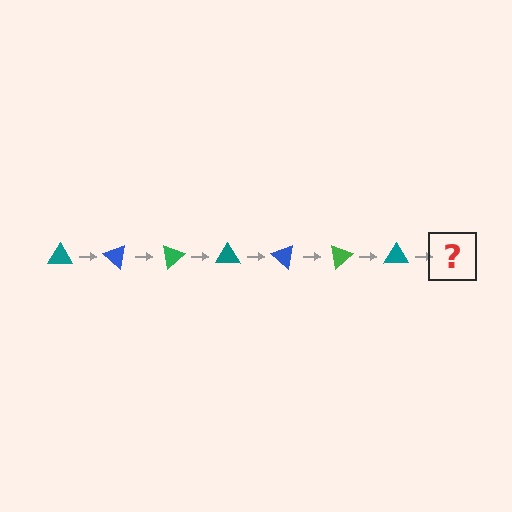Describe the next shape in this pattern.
It should be a blue triangle, rotated 280 degrees from the start.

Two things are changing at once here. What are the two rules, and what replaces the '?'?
The two rules are that it rotates 40 degrees each step and the color cycles through teal, blue, and green. The '?' should be a blue triangle, rotated 280 degrees from the start.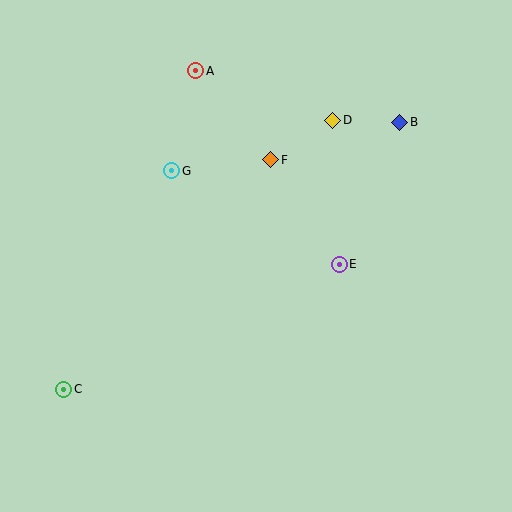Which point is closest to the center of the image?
Point E at (339, 264) is closest to the center.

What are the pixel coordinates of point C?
Point C is at (64, 389).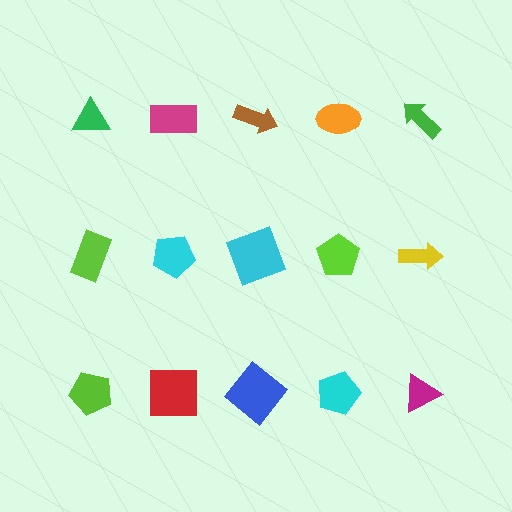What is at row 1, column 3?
A brown arrow.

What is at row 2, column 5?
A yellow arrow.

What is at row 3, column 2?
A red square.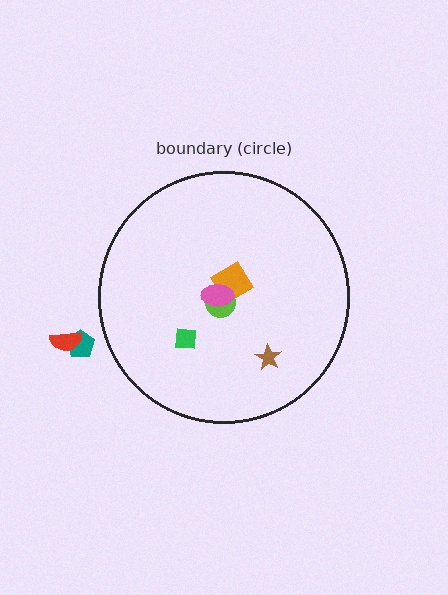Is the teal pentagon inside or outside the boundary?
Outside.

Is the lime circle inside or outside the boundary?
Inside.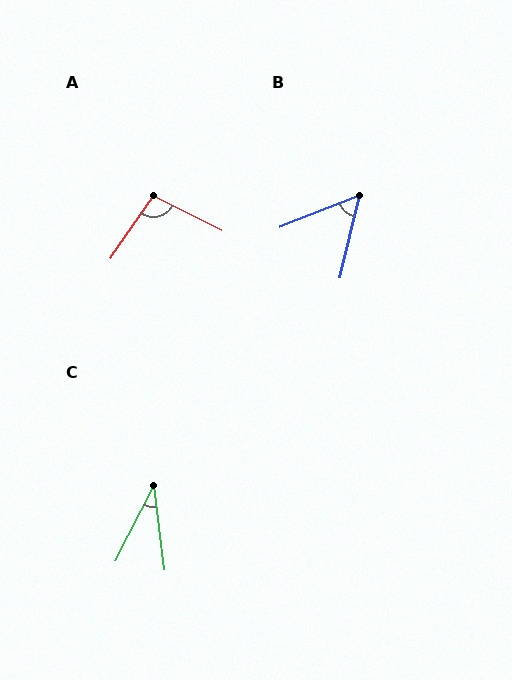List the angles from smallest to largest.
C (34°), B (55°), A (98°).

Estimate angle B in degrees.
Approximately 55 degrees.